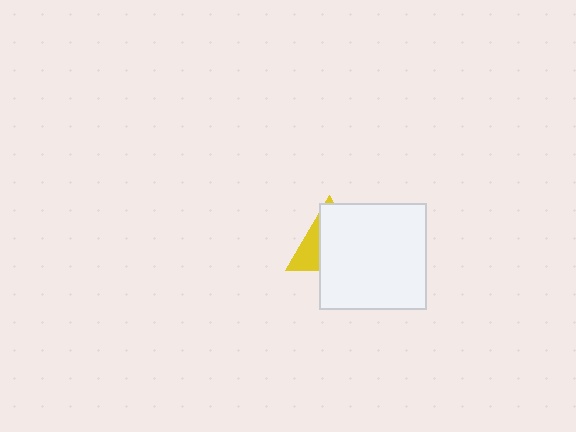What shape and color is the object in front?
The object in front is a white square.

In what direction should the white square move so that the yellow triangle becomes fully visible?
The white square should move toward the lower-right. That is the shortest direction to clear the overlap and leave the yellow triangle fully visible.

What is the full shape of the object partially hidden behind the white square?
The partially hidden object is a yellow triangle.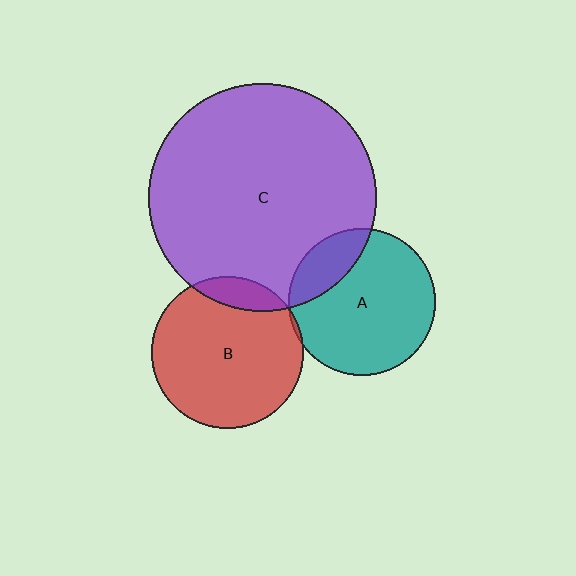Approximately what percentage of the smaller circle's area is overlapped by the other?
Approximately 20%.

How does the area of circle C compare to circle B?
Approximately 2.3 times.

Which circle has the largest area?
Circle C (purple).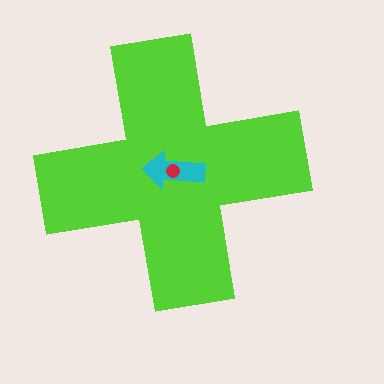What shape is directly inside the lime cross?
The cyan arrow.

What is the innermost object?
The red circle.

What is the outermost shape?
The lime cross.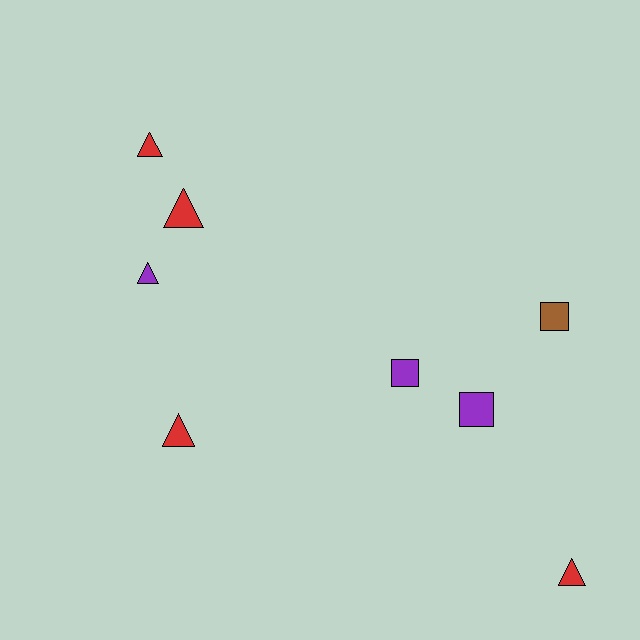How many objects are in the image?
There are 8 objects.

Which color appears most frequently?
Red, with 4 objects.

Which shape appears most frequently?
Triangle, with 5 objects.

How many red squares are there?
There are no red squares.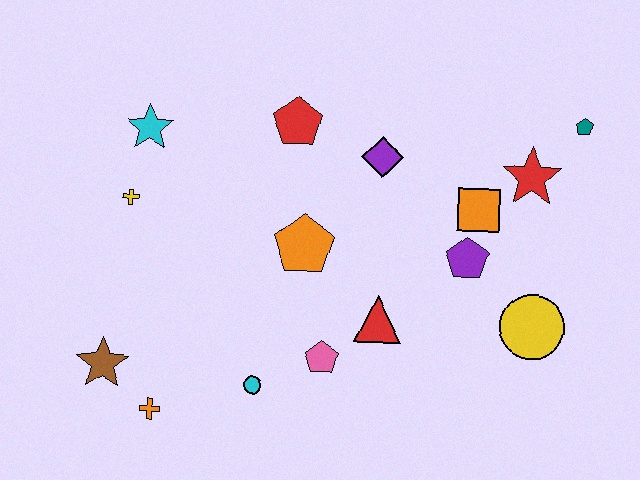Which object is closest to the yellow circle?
The purple pentagon is closest to the yellow circle.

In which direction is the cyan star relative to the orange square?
The cyan star is to the left of the orange square.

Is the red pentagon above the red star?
Yes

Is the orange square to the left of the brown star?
No